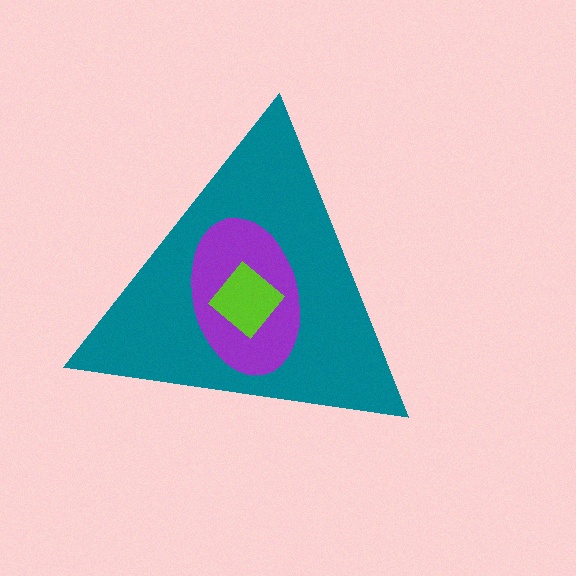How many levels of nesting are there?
3.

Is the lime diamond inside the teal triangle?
Yes.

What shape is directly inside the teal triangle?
The purple ellipse.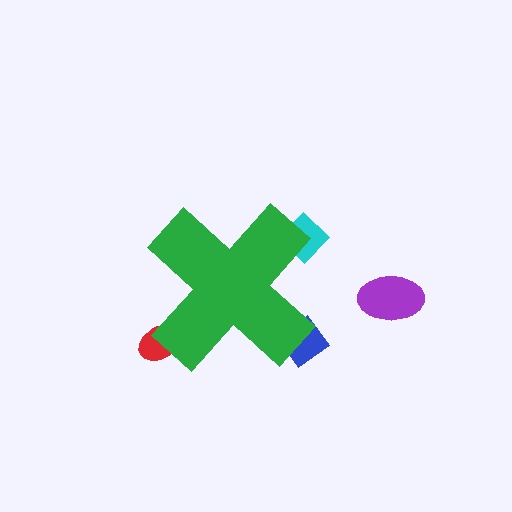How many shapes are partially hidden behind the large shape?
3 shapes are partially hidden.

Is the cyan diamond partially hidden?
Yes, the cyan diamond is partially hidden behind the green cross.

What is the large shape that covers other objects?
A green cross.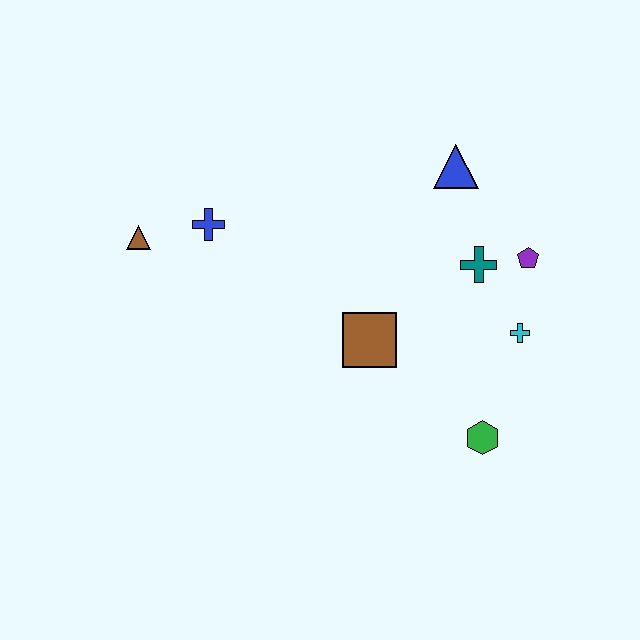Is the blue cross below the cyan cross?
No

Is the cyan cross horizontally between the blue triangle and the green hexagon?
No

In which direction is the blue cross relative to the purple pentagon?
The blue cross is to the left of the purple pentagon.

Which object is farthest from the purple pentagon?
The brown triangle is farthest from the purple pentagon.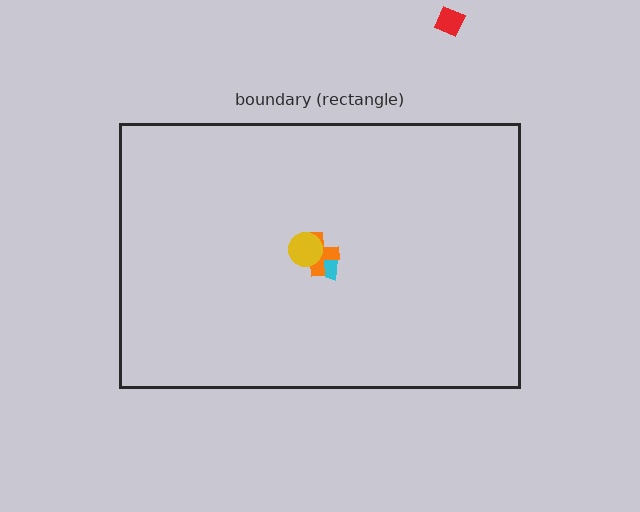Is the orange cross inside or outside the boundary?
Inside.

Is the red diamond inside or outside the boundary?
Outside.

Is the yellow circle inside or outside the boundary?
Inside.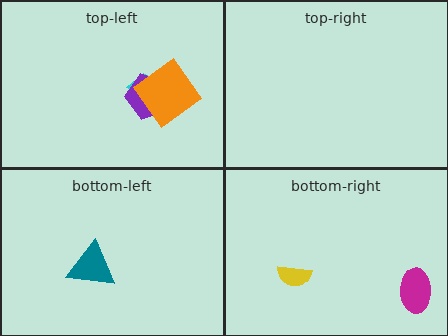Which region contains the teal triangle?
The bottom-left region.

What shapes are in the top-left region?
The cyan trapezoid, the purple pentagon, the orange diamond.